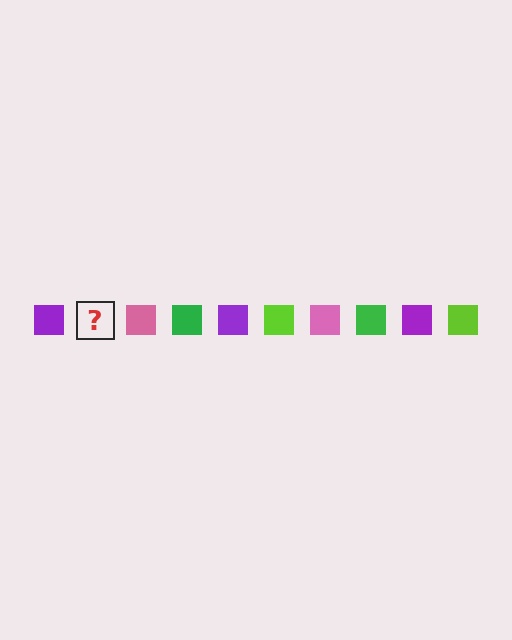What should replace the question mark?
The question mark should be replaced with a lime square.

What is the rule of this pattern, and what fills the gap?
The rule is that the pattern cycles through purple, lime, pink, green squares. The gap should be filled with a lime square.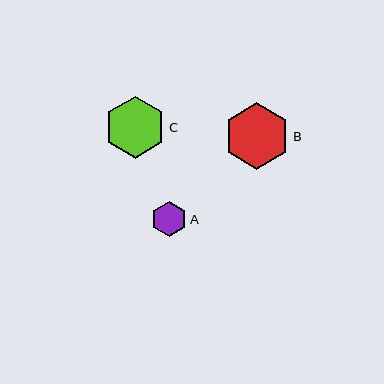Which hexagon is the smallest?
Hexagon A is the smallest with a size of approximately 35 pixels.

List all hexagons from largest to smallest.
From largest to smallest: B, C, A.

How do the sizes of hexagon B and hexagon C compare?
Hexagon B and hexagon C are approximately the same size.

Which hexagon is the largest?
Hexagon B is the largest with a size of approximately 67 pixels.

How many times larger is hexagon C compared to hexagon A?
Hexagon C is approximately 1.8 times the size of hexagon A.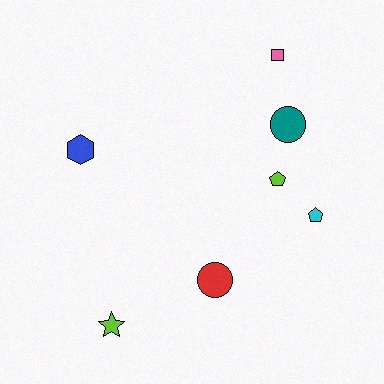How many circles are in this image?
There are 2 circles.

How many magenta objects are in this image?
There are no magenta objects.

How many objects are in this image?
There are 7 objects.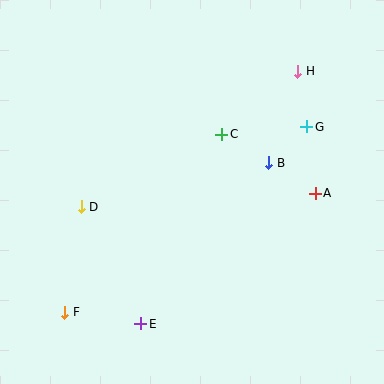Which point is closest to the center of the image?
Point C at (222, 134) is closest to the center.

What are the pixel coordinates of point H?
Point H is at (298, 71).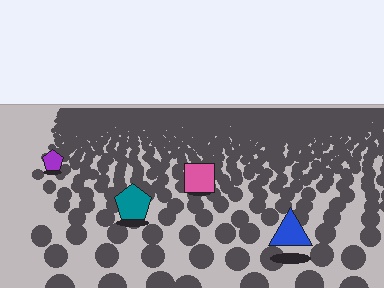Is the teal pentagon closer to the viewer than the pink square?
Yes. The teal pentagon is closer — you can tell from the texture gradient: the ground texture is coarser near it.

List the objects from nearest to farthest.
From nearest to farthest: the blue triangle, the teal pentagon, the pink square, the purple pentagon.